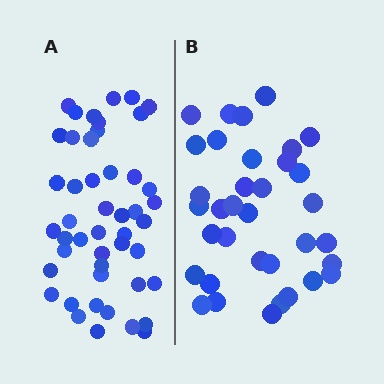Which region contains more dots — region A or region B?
Region A (the left region) has more dots.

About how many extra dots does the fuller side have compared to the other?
Region A has roughly 12 or so more dots than region B.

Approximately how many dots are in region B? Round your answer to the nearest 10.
About 40 dots. (The exact count is 35, which rounds to 40.)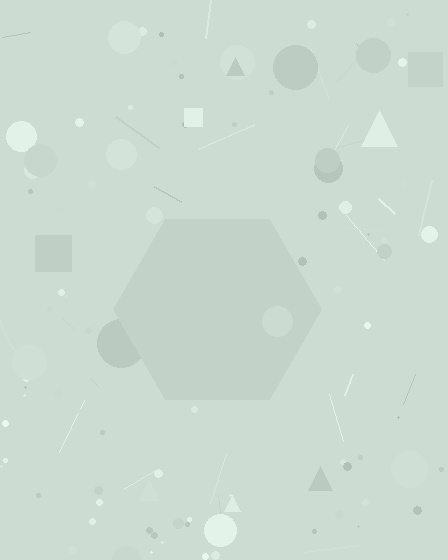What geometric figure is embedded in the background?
A hexagon is embedded in the background.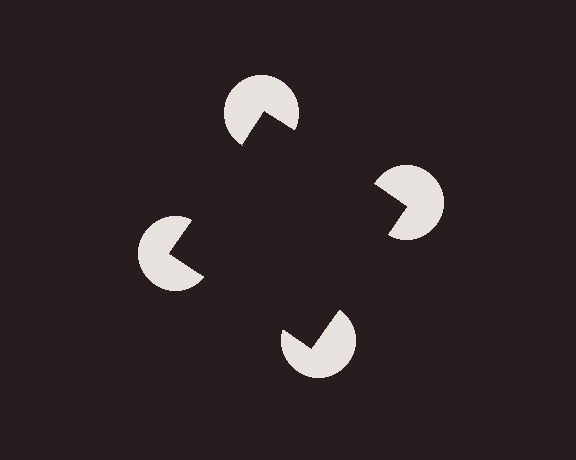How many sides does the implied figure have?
4 sides.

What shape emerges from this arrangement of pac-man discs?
An illusory square — its edges are inferred from the aligned wedge cuts in the pac-man discs, not physically drawn.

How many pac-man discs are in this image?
There are 4 — one at each vertex of the illusory square.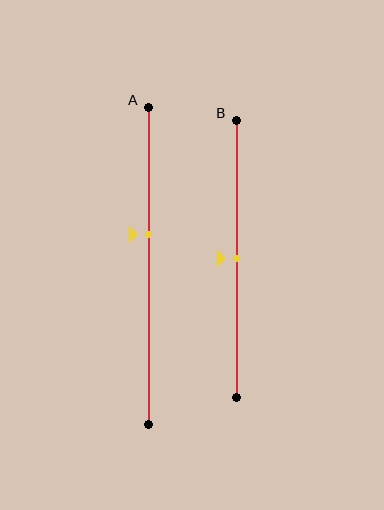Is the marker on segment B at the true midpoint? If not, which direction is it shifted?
Yes, the marker on segment B is at the true midpoint.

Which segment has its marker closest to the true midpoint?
Segment B has its marker closest to the true midpoint.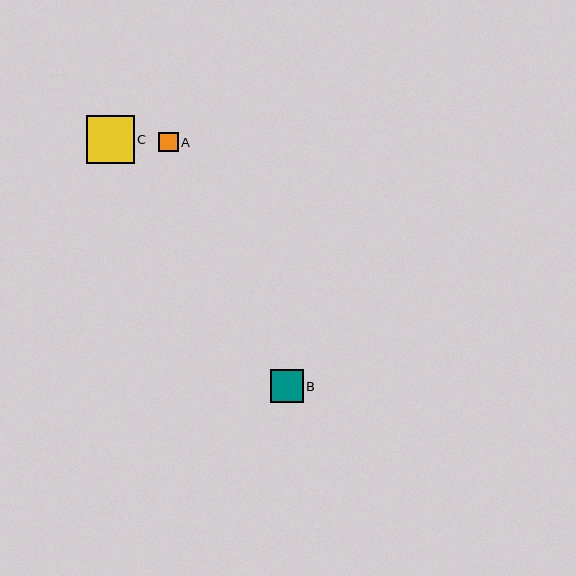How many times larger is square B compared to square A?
Square B is approximately 1.7 times the size of square A.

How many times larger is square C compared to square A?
Square C is approximately 2.5 times the size of square A.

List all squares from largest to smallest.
From largest to smallest: C, B, A.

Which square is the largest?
Square C is the largest with a size of approximately 47 pixels.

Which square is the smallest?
Square A is the smallest with a size of approximately 19 pixels.